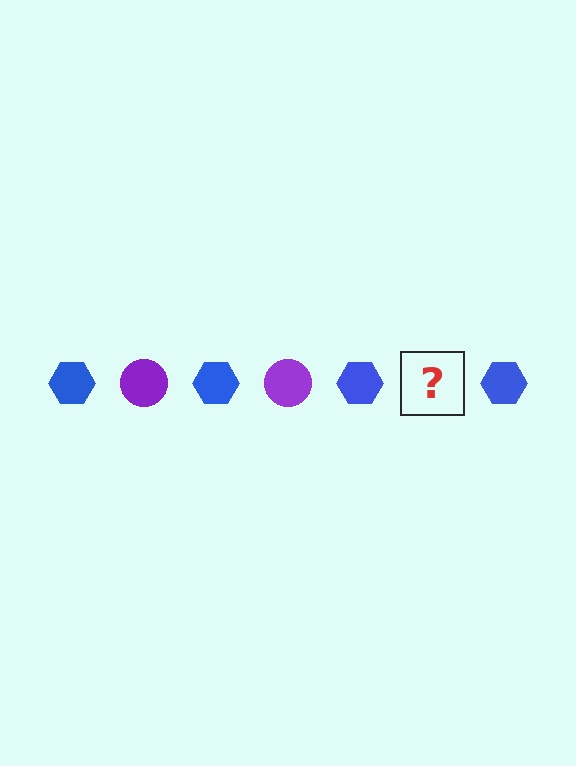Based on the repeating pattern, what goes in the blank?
The blank should be a purple circle.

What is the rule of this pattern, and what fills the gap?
The rule is that the pattern alternates between blue hexagon and purple circle. The gap should be filled with a purple circle.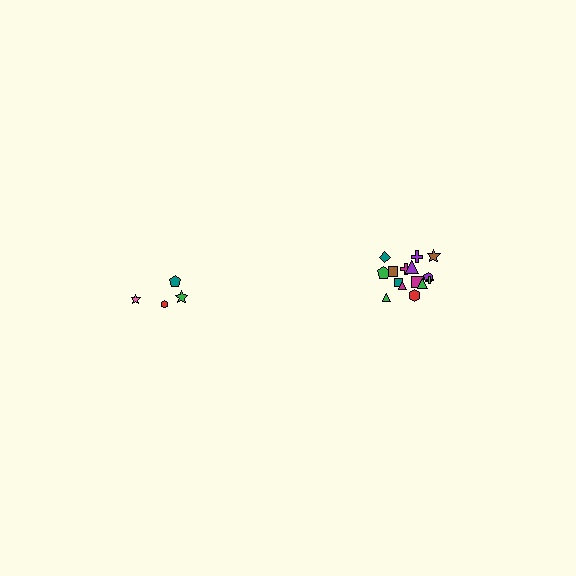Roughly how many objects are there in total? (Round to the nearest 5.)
Roughly 20 objects in total.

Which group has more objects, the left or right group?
The right group.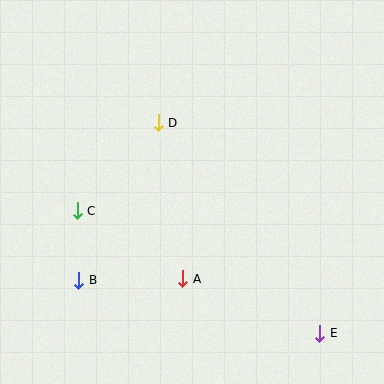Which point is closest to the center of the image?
Point D at (158, 123) is closest to the center.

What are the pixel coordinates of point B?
Point B is at (79, 280).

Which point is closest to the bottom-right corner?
Point E is closest to the bottom-right corner.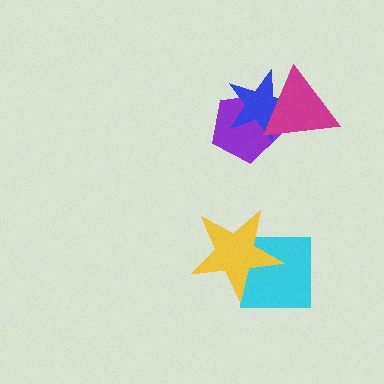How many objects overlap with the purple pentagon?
2 objects overlap with the purple pentagon.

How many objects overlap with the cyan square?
1 object overlaps with the cyan square.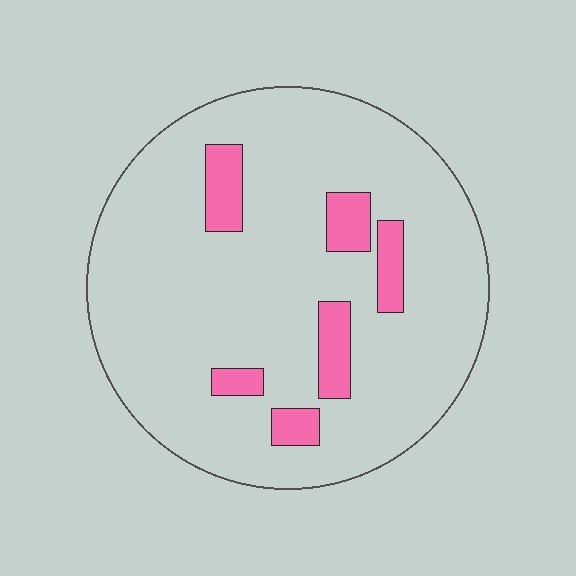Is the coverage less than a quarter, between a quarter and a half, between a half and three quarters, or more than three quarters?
Less than a quarter.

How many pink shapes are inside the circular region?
6.